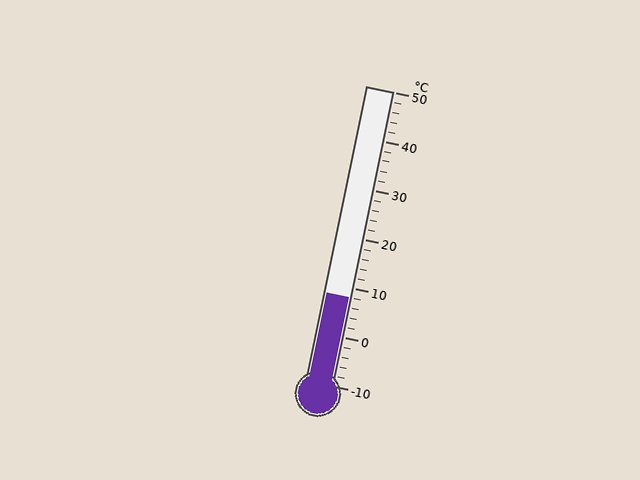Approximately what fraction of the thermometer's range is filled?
The thermometer is filled to approximately 30% of its range.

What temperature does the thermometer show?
The thermometer shows approximately 8°C.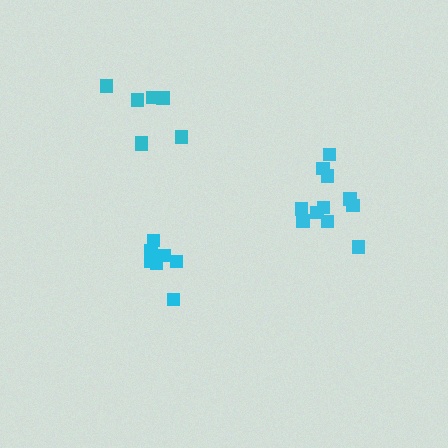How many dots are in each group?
Group 1: 11 dots, Group 2: 7 dots, Group 3: 7 dots (25 total).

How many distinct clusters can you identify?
There are 3 distinct clusters.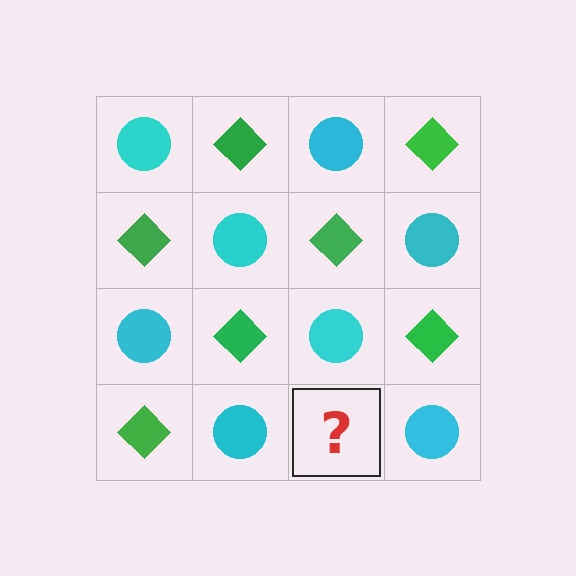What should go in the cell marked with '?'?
The missing cell should contain a green diamond.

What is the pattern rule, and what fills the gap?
The rule is that it alternates cyan circle and green diamond in a checkerboard pattern. The gap should be filled with a green diamond.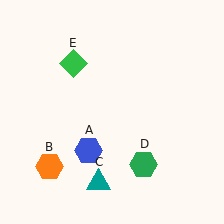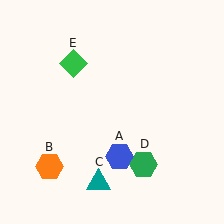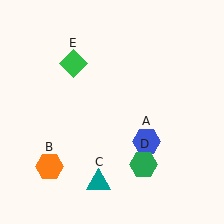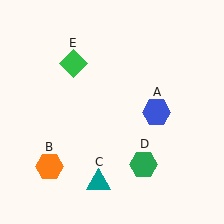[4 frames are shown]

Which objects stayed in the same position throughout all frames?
Orange hexagon (object B) and teal triangle (object C) and green hexagon (object D) and green diamond (object E) remained stationary.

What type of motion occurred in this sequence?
The blue hexagon (object A) rotated counterclockwise around the center of the scene.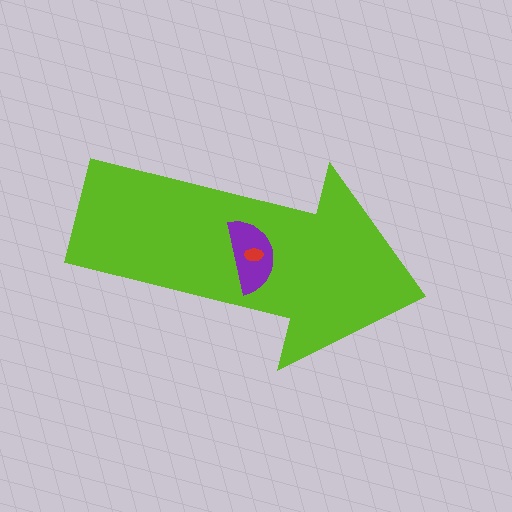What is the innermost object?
The red ellipse.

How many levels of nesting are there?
3.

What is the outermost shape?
The lime arrow.